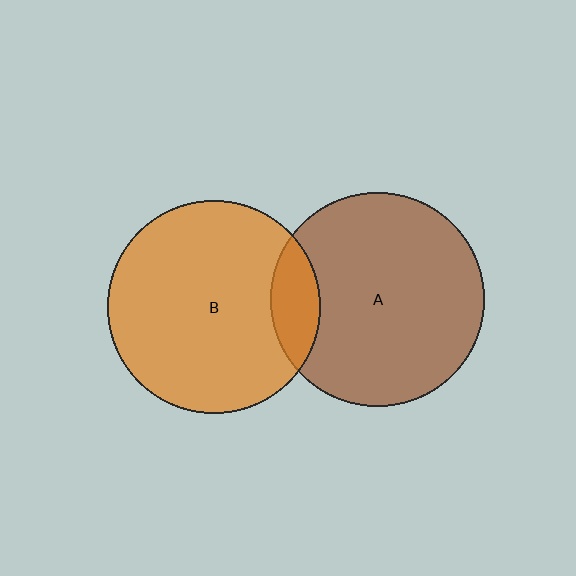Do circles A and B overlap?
Yes.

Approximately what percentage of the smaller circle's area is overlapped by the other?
Approximately 15%.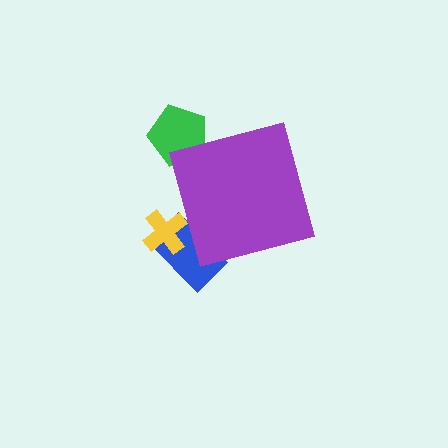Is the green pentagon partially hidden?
Yes, the green pentagon is partially hidden behind the purple diamond.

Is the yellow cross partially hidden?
Yes, the yellow cross is partially hidden behind the purple diamond.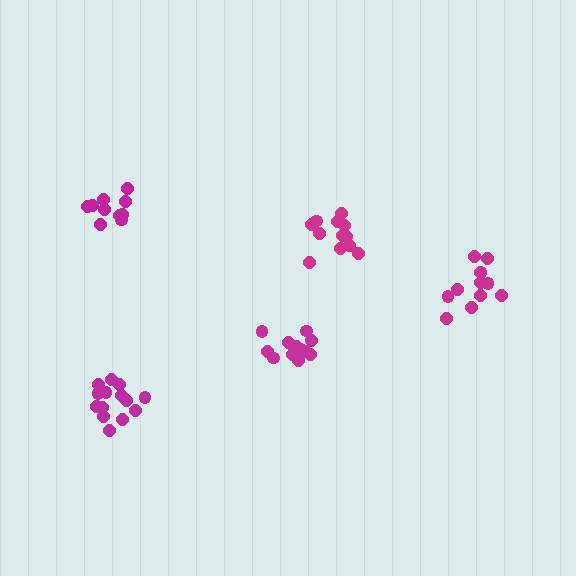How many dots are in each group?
Group 1: 12 dots, Group 2: 12 dots, Group 3: 13 dots, Group 4: 10 dots, Group 5: 15 dots (62 total).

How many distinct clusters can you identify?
There are 5 distinct clusters.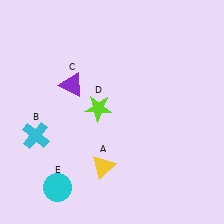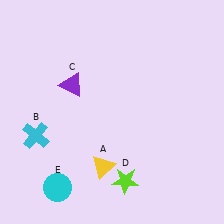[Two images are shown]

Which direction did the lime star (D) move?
The lime star (D) moved down.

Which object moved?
The lime star (D) moved down.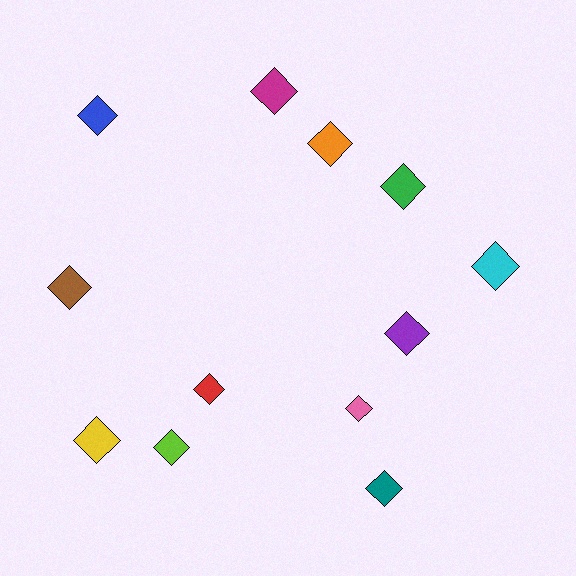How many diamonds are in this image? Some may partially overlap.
There are 12 diamonds.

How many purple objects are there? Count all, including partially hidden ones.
There is 1 purple object.